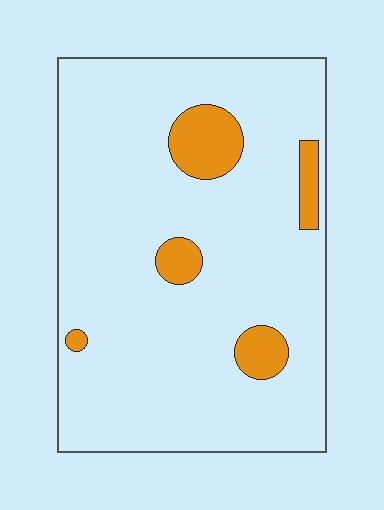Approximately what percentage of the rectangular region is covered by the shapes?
Approximately 10%.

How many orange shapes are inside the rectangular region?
5.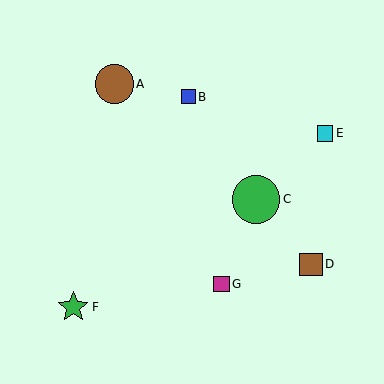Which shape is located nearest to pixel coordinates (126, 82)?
The brown circle (labeled A) at (114, 84) is nearest to that location.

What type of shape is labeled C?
Shape C is a green circle.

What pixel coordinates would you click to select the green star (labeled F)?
Click at (73, 307) to select the green star F.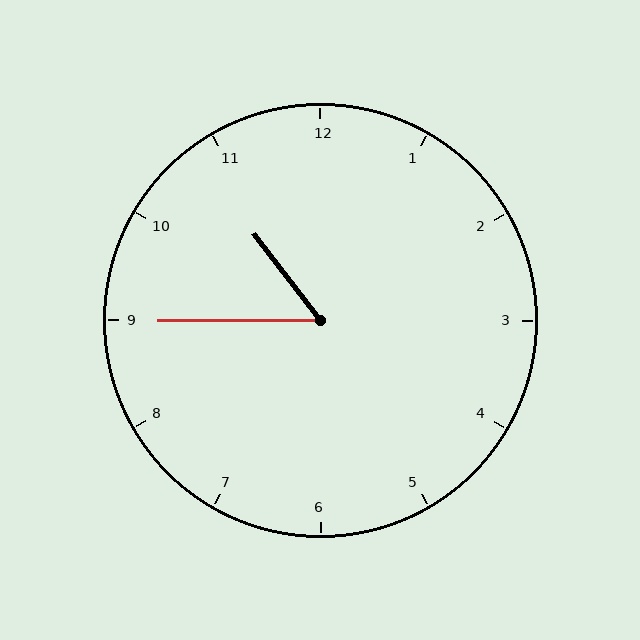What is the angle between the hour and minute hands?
Approximately 52 degrees.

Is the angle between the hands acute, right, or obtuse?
It is acute.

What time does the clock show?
10:45.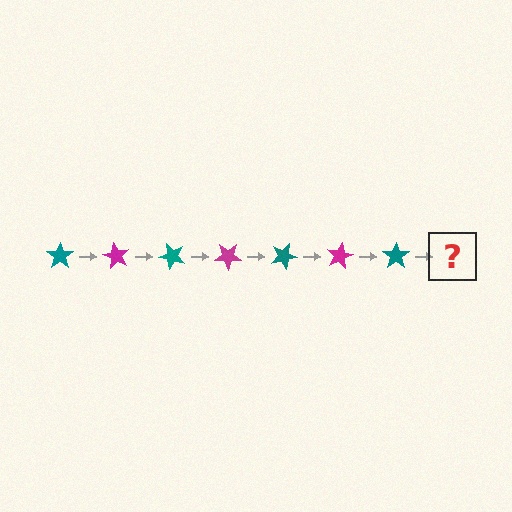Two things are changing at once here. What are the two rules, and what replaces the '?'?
The two rules are that it rotates 60 degrees each step and the color cycles through teal and magenta. The '?' should be a magenta star, rotated 420 degrees from the start.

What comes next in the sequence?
The next element should be a magenta star, rotated 420 degrees from the start.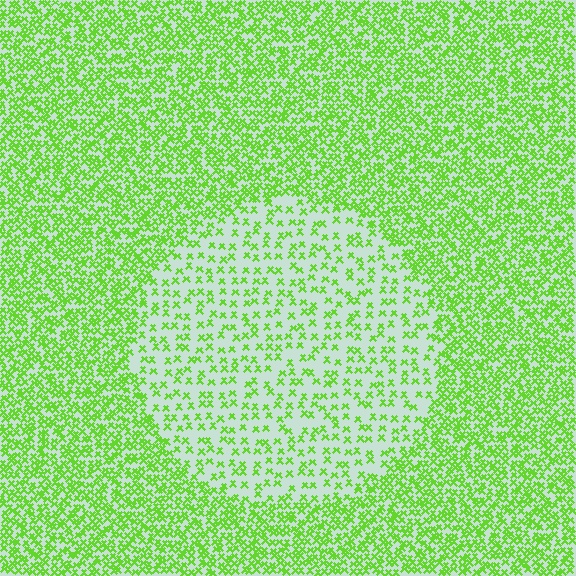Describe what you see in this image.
The image contains small lime elements arranged at two different densities. A circle-shaped region is visible where the elements are less densely packed than the surrounding area.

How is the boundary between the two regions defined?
The boundary is defined by a change in element density (approximately 2.5x ratio). All elements are the same color, size, and shape.